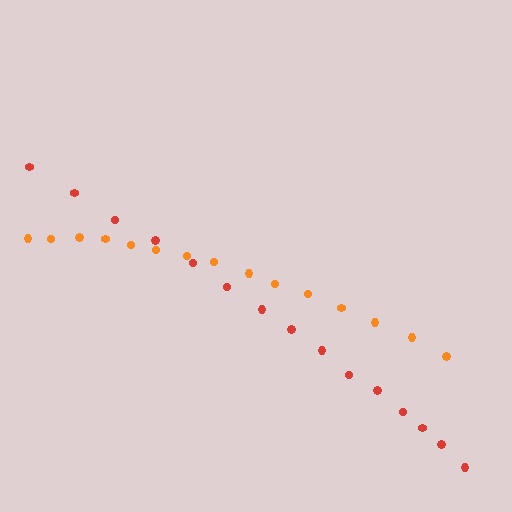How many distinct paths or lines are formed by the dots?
There are 2 distinct paths.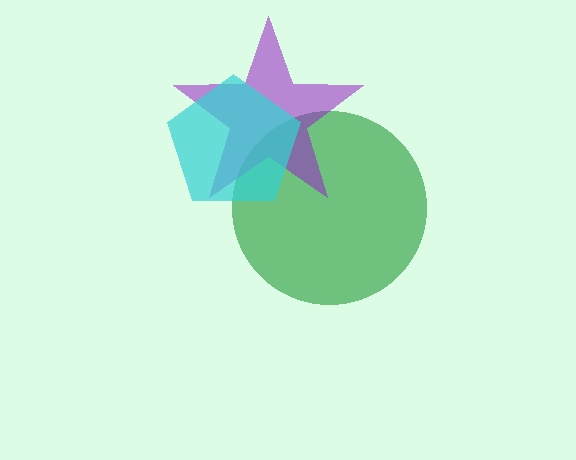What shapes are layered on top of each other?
The layered shapes are: a green circle, a purple star, a cyan pentagon.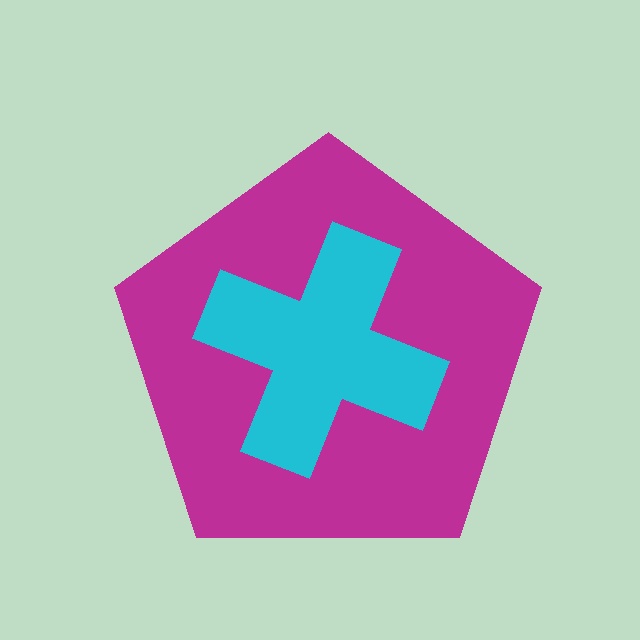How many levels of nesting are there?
2.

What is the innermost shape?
The cyan cross.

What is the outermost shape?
The magenta pentagon.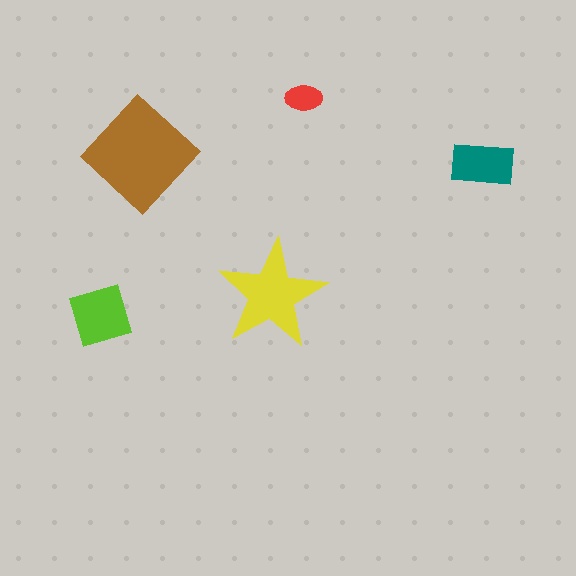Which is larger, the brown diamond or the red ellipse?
The brown diamond.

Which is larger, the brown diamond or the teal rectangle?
The brown diamond.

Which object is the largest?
The brown diamond.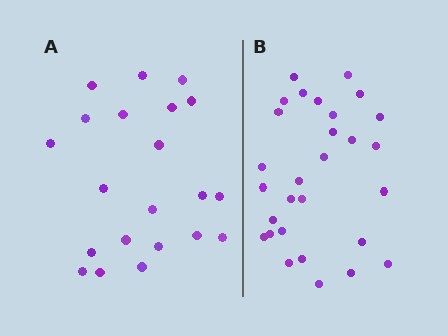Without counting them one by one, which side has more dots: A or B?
Region B (the right region) has more dots.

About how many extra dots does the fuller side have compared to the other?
Region B has roughly 8 or so more dots than region A.